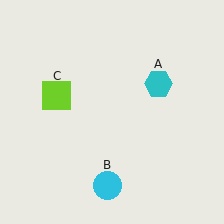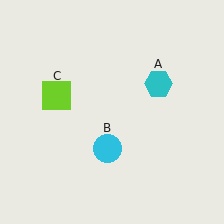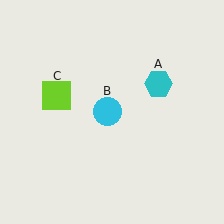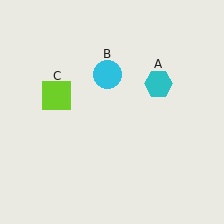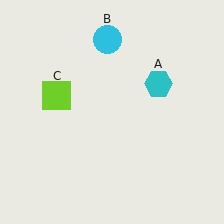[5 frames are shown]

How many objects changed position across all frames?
1 object changed position: cyan circle (object B).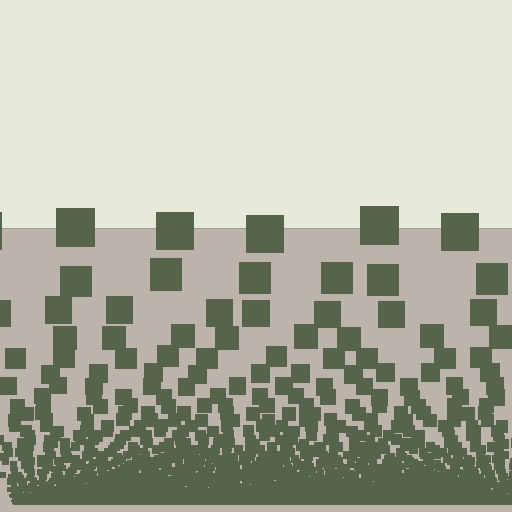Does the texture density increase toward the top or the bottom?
Density increases toward the bottom.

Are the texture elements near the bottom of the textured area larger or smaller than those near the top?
Smaller. The gradient is inverted — elements near the bottom are smaller and denser.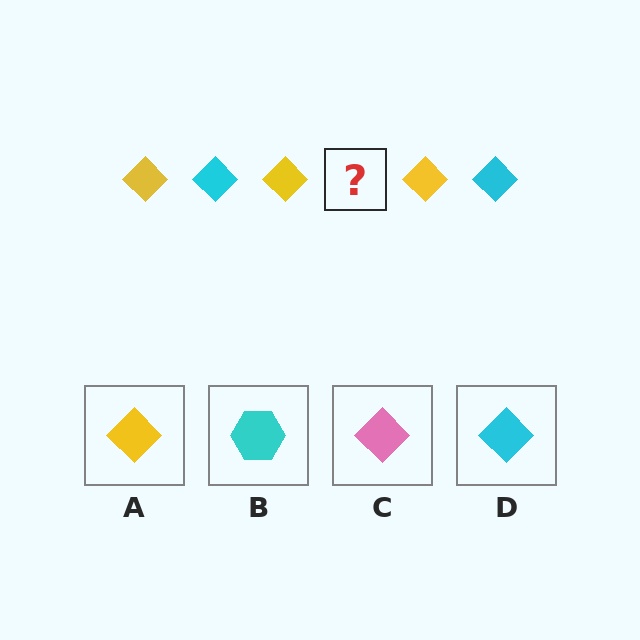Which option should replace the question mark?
Option D.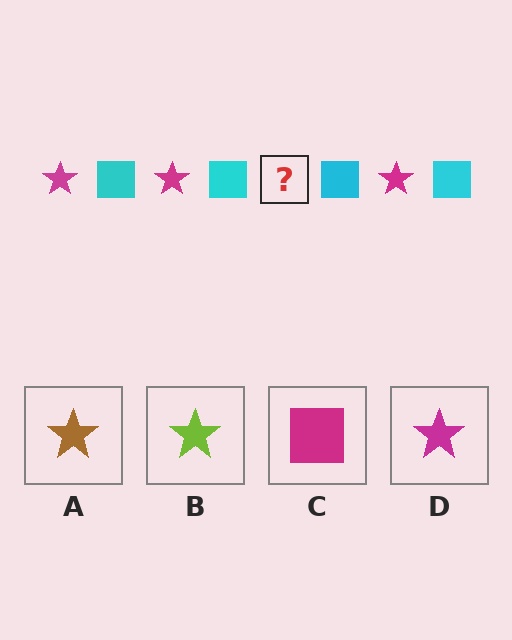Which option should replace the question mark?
Option D.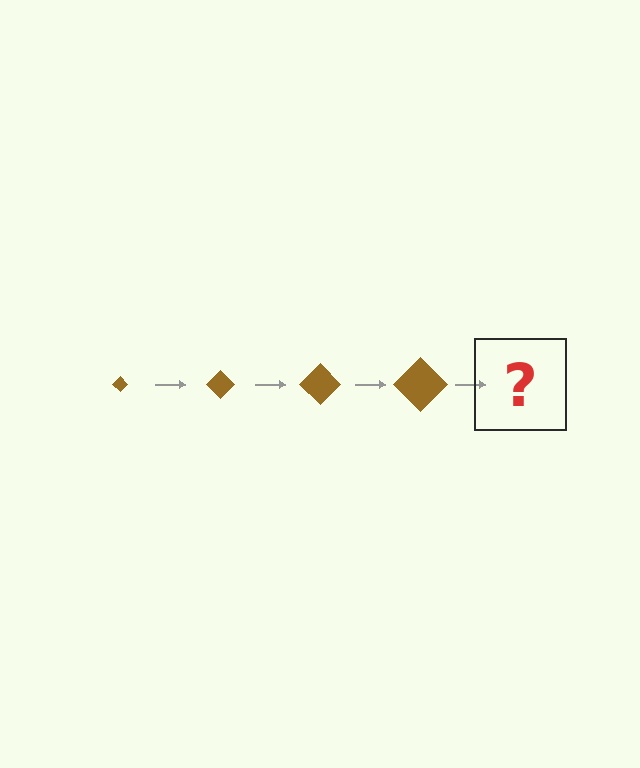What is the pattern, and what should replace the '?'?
The pattern is that the diamond gets progressively larger each step. The '?' should be a brown diamond, larger than the previous one.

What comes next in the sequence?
The next element should be a brown diamond, larger than the previous one.